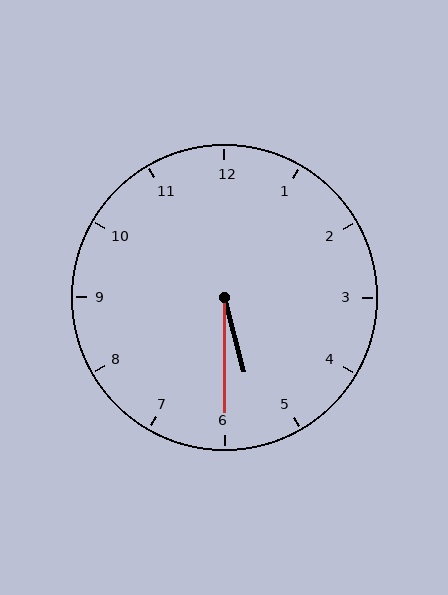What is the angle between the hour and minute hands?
Approximately 15 degrees.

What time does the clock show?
5:30.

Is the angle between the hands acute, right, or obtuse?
It is acute.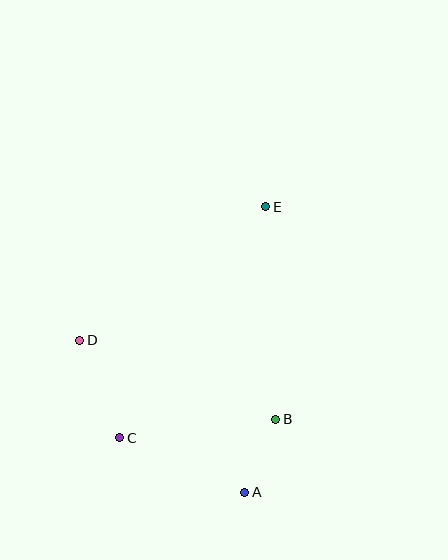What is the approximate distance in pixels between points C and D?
The distance between C and D is approximately 105 pixels.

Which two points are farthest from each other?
Points A and E are farthest from each other.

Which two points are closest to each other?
Points A and B are closest to each other.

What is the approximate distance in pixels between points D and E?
The distance between D and E is approximately 229 pixels.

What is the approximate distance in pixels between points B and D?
The distance between B and D is approximately 212 pixels.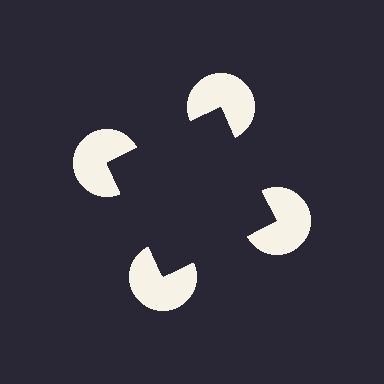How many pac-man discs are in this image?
There are 4 — one at each vertex of the illusory square.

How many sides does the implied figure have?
4 sides.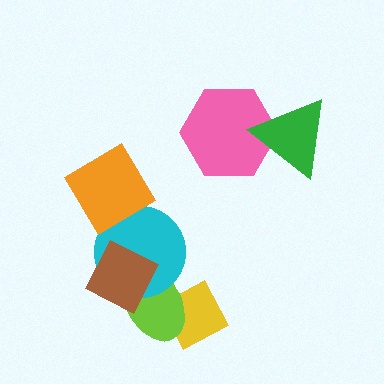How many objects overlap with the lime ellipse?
3 objects overlap with the lime ellipse.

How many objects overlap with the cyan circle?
3 objects overlap with the cyan circle.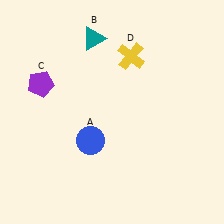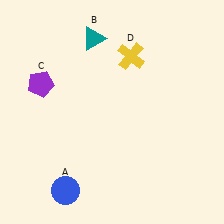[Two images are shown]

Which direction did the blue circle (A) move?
The blue circle (A) moved down.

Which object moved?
The blue circle (A) moved down.